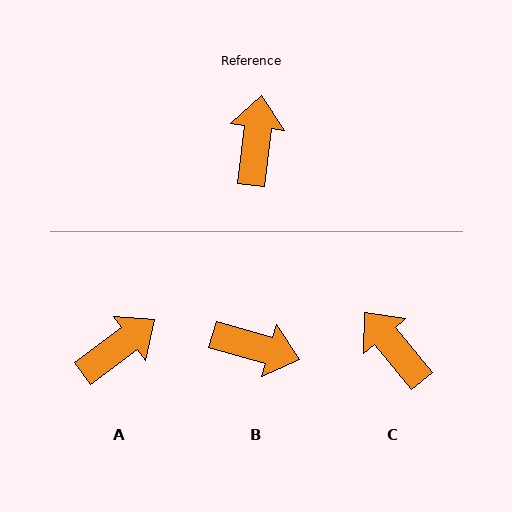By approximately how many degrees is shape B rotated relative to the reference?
Approximately 99 degrees clockwise.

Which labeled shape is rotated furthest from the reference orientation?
B, about 99 degrees away.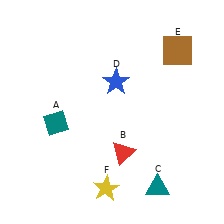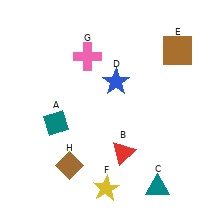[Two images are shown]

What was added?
A pink cross (G), a brown diamond (H) were added in Image 2.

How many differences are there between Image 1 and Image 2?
There are 2 differences between the two images.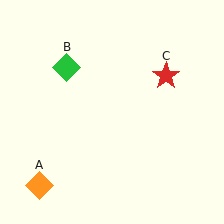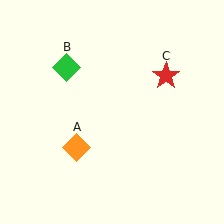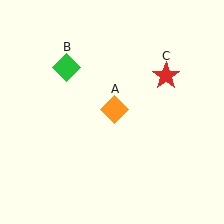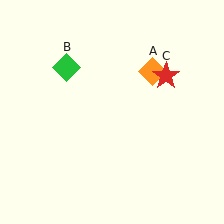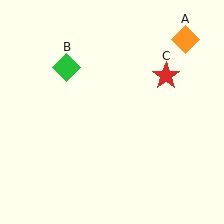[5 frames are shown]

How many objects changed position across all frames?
1 object changed position: orange diamond (object A).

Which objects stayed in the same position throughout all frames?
Green diamond (object B) and red star (object C) remained stationary.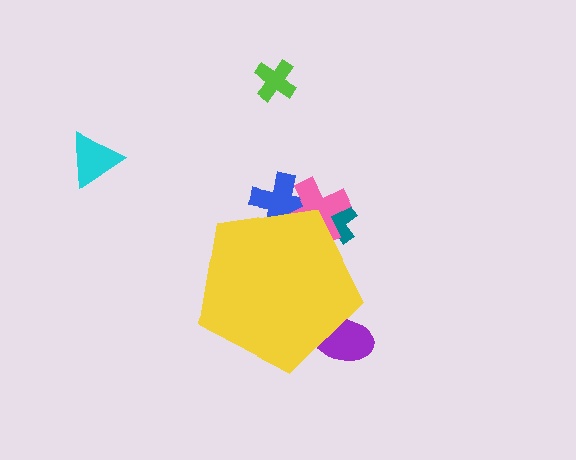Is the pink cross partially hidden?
Yes, the pink cross is partially hidden behind the yellow pentagon.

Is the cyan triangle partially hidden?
No, the cyan triangle is fully visible.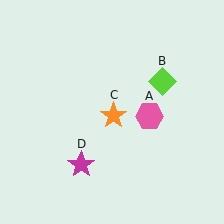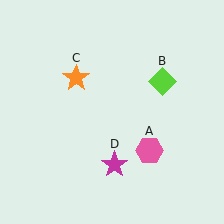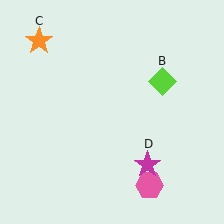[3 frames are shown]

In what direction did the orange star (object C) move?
The orange star (object C) moved up and to the left.